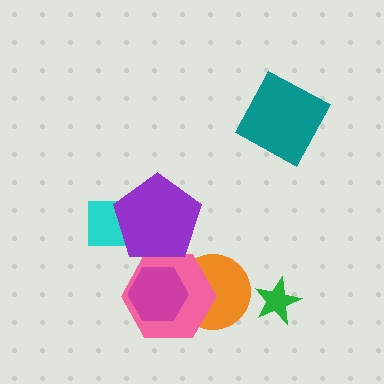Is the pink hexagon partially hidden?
Yes, it is partially covered by another shape.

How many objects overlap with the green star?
0 objects overlap with the green star.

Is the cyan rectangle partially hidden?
Yes, it is partially covered by another shape.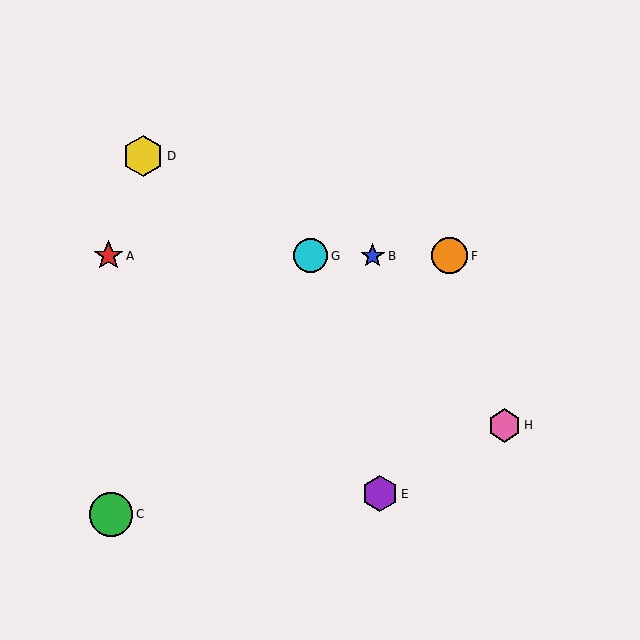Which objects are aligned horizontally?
Objects A, B, F, G are aligned horizontally.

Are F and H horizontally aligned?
No, F is at y≈256 and H is at y≈425.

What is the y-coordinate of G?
Object G is at y≈256.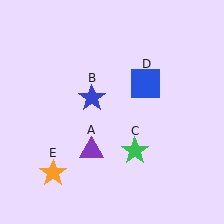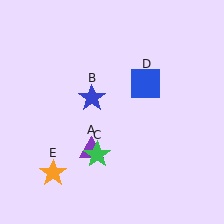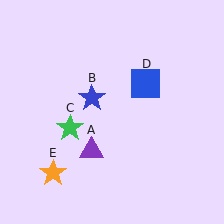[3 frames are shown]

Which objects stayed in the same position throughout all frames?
Purple triangle (object A) and blue star (object B) and blue square (object D) and orange star (object E) remained stationary.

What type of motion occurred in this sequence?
The green star (object C) rotated clockwise around the center of the scene.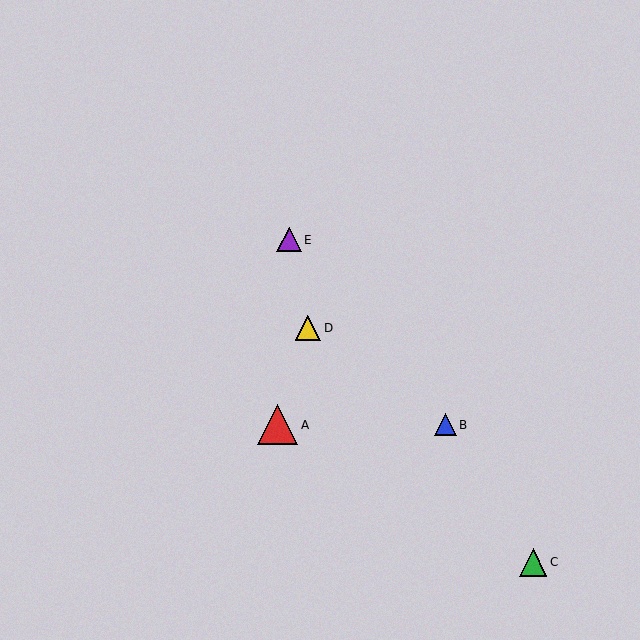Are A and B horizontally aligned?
Yes, both are at y≈425.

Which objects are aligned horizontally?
Objects A, B are aligned horizontally.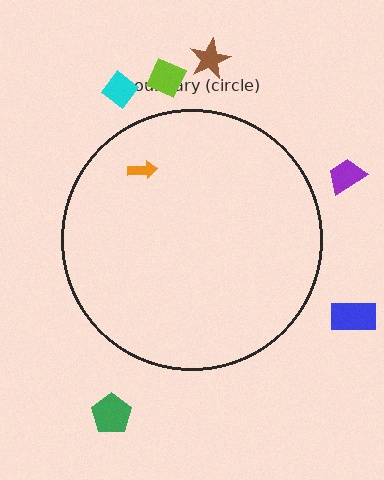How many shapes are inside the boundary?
1 inside, 6 outside.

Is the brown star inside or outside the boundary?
Outside.